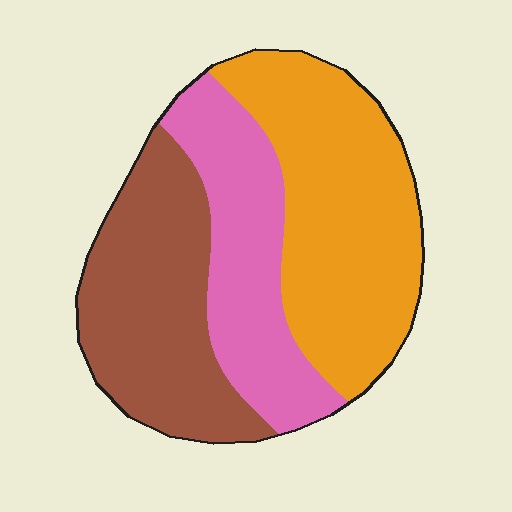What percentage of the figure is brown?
Brown covers 33% of the figure.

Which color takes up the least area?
Pink, at roughly 25%.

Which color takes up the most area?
Orange, at roughly 40%.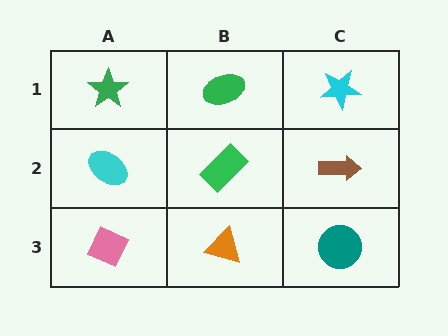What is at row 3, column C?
A teal circle.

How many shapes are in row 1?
3 shapes.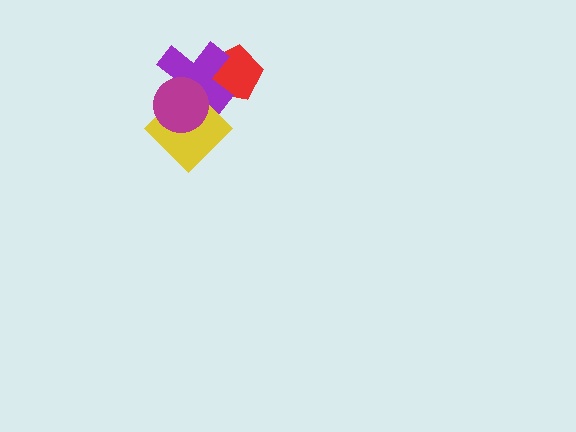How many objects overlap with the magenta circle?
2 objects overlap with the magenta circle.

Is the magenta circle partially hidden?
No, no other shape covers it.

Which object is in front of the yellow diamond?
The magenta circle is in front of the yellow diamond.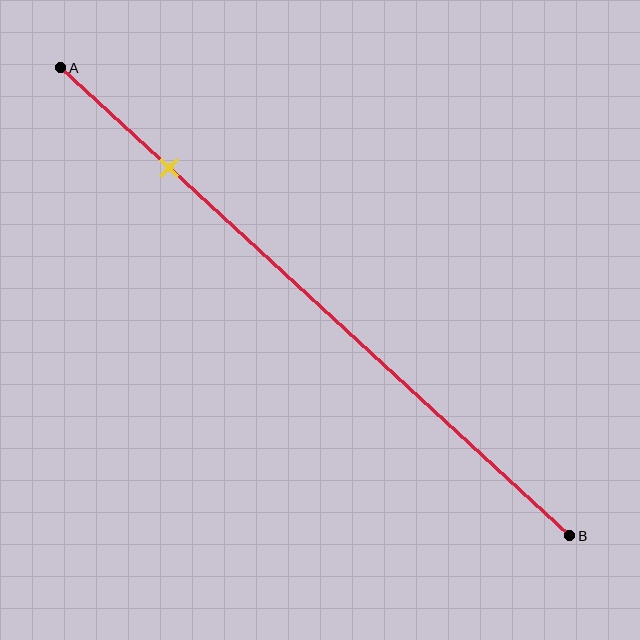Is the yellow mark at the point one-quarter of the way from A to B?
No, the mark is at about 20% from A, not at the 25% one-quarter point.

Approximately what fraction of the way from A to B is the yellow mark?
The yellow mark is approximately 20% of the way from A to B.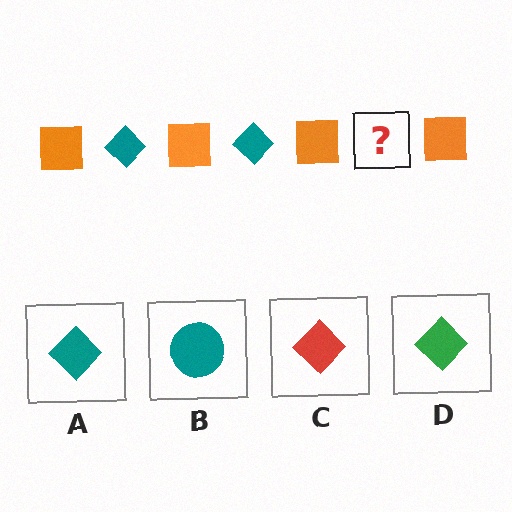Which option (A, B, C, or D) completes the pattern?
A.